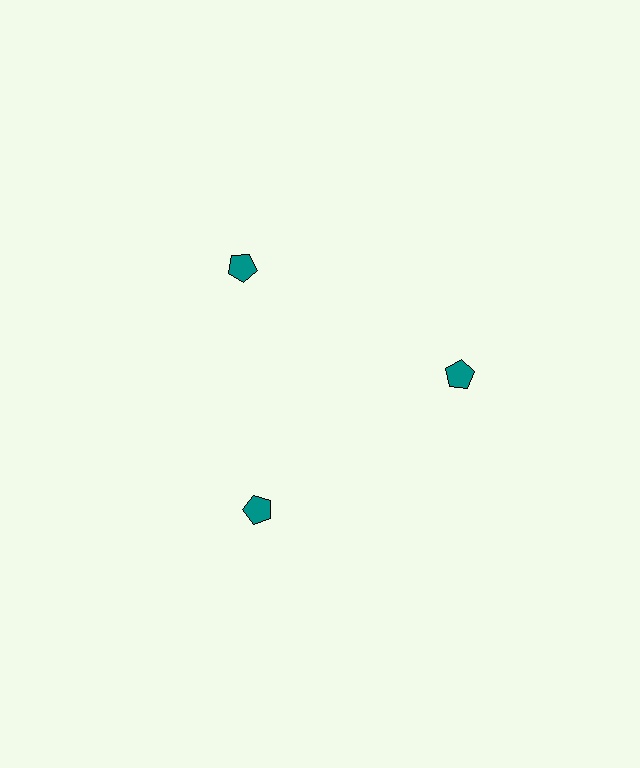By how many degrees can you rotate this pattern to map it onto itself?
The pattern maps onto itself every 120 degrees of rotation.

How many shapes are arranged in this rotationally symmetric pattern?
There are 3 shapes, arranged in 3 groups of 1.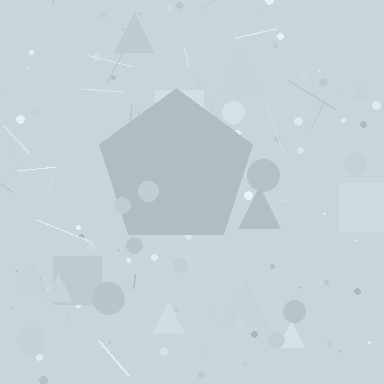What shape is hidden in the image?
A pentagon is hidden in the image.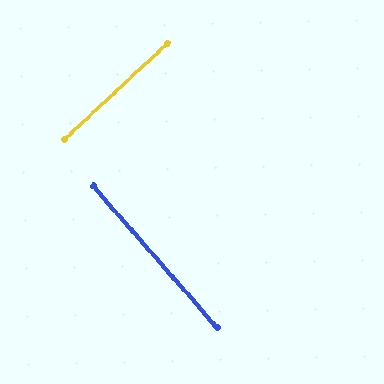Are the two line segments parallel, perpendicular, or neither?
Perpendicular — they meet at approximately 88°.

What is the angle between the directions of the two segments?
Approximately 88 degrees.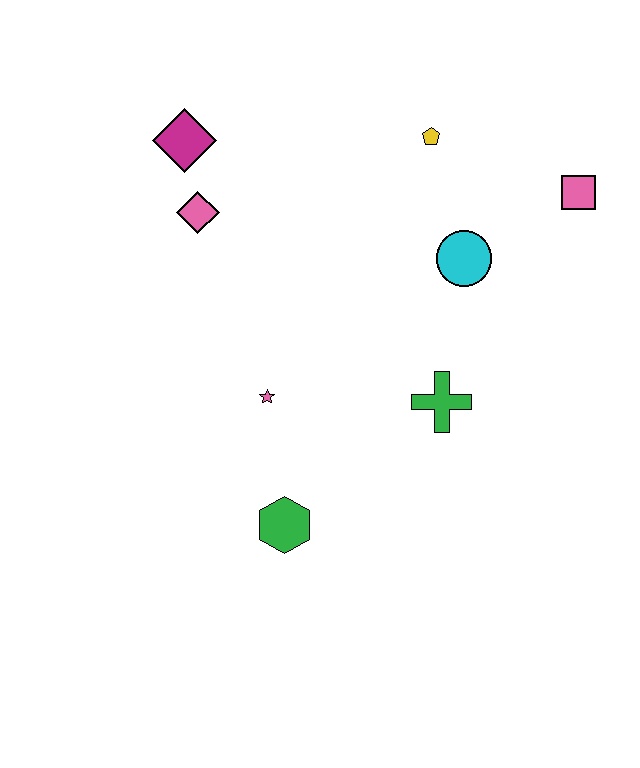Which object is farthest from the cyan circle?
The green hexagon is farthest from the cyan circle.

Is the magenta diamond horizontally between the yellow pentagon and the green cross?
No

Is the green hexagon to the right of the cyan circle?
No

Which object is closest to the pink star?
The green hexagon is closest to the pink star.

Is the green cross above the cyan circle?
No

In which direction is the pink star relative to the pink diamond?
The pink star is below the pink diamond.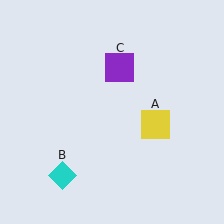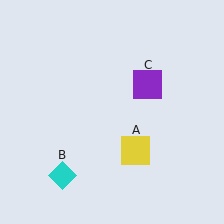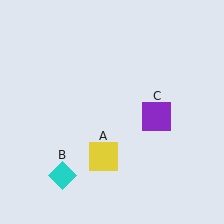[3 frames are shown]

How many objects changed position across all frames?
2 objects changed position: yellow square (object A), purple square (object C).